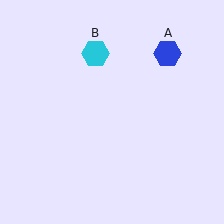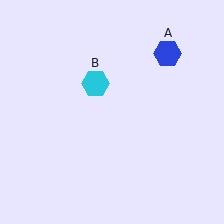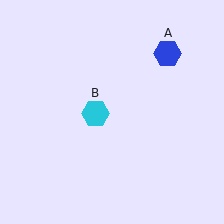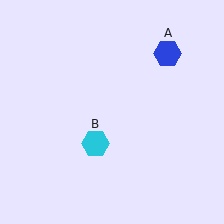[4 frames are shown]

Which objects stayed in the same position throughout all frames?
Blue hexagon (object A) remained stationary.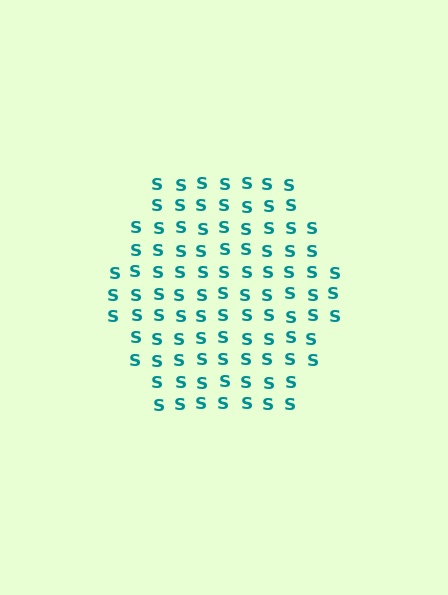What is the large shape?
The large shape is a hexagon.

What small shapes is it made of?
It is made of small letter S's.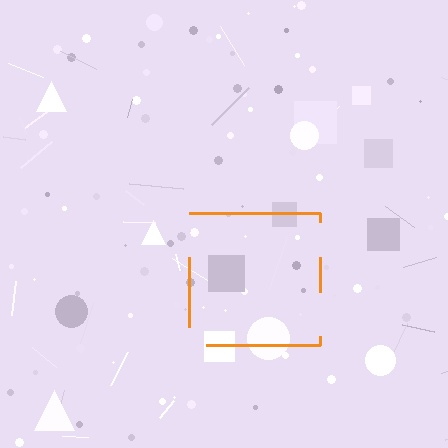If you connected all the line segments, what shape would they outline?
They would outline a square.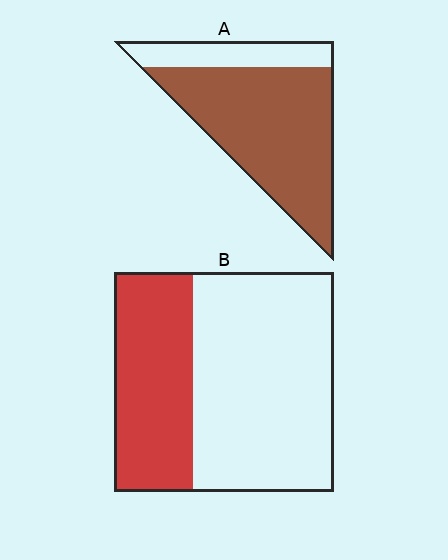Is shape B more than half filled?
No.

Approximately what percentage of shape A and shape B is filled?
A is approximately 80% and B is approximately 35%.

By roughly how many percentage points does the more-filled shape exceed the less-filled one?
By roughly 40 percentage points (A over B).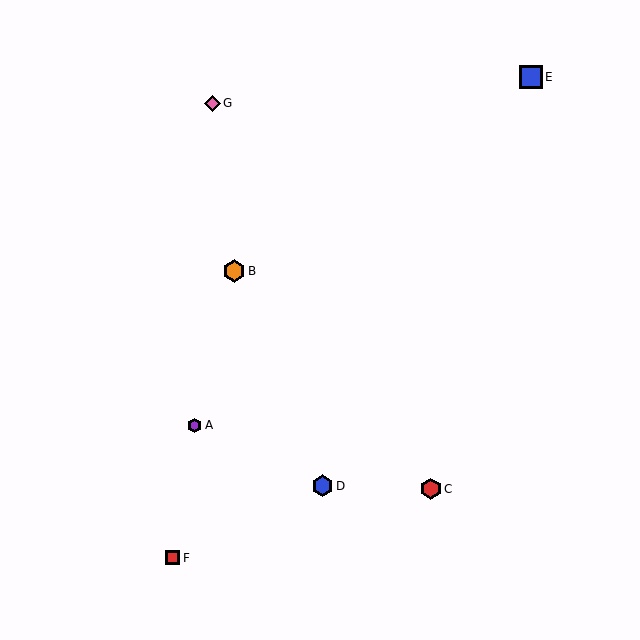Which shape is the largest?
The orange hexagon (labeled B) is the largest.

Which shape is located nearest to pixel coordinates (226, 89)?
The pink diamond (labeled G) at (212, 103) is nearest to that location.